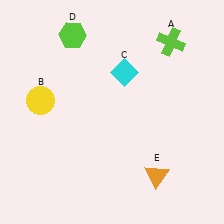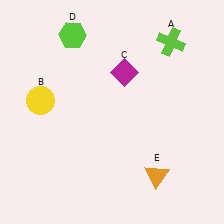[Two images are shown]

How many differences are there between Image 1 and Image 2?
There is 1 difference between the two images.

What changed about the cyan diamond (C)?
In Image 1, C is cyan. In Image 2, it changed to magenta.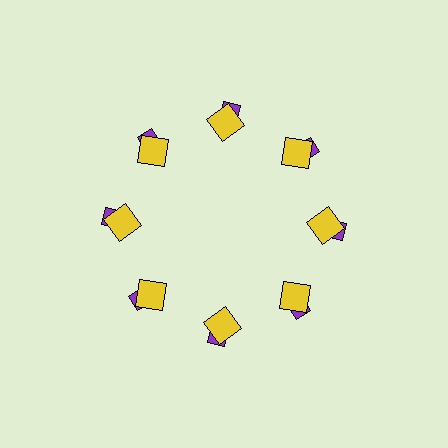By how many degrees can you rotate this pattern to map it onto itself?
The pattern maps onto itself every 45 degrees of rotation.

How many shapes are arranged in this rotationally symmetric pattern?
There are 16 shapes, arranged in 8 groups of 2.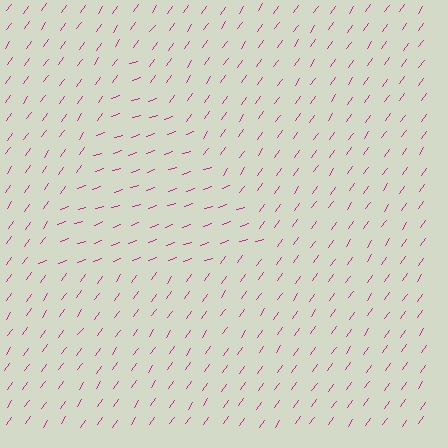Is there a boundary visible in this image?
Yes, there is a texture boundary formed by a change in line orientation.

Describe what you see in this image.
The image is filled with small magenta line segments. A triangle region in the image has lines oriented differently from the surrounding lines, creating a visible texture boundary.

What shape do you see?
I see a triangle.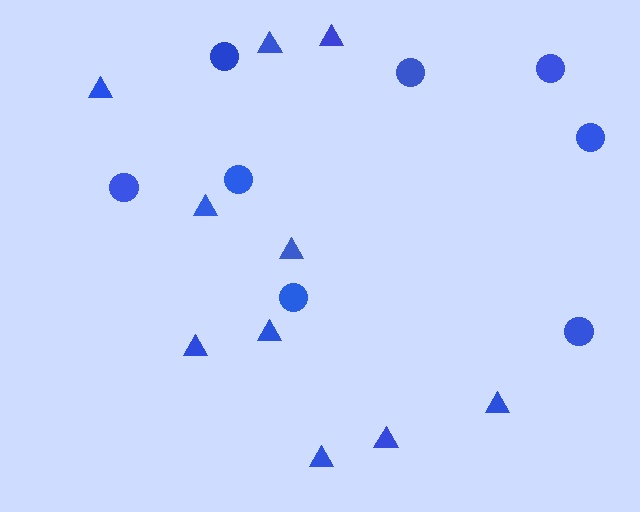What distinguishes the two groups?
There are 2 groups: one group of triangles (10) and one group of circles (8).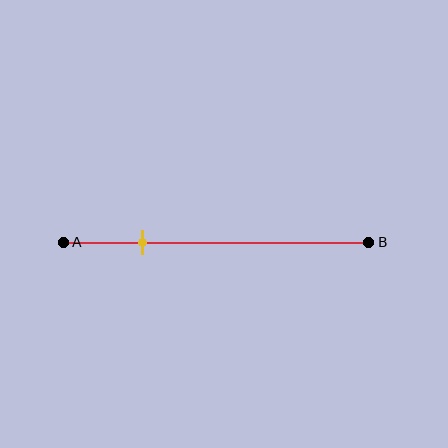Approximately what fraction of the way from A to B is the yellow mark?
The yellow mark is approximately 25% of the way from A to B.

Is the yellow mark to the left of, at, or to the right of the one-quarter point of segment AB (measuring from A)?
The yellow mark is approximately at the one-quarter point of segment AB.